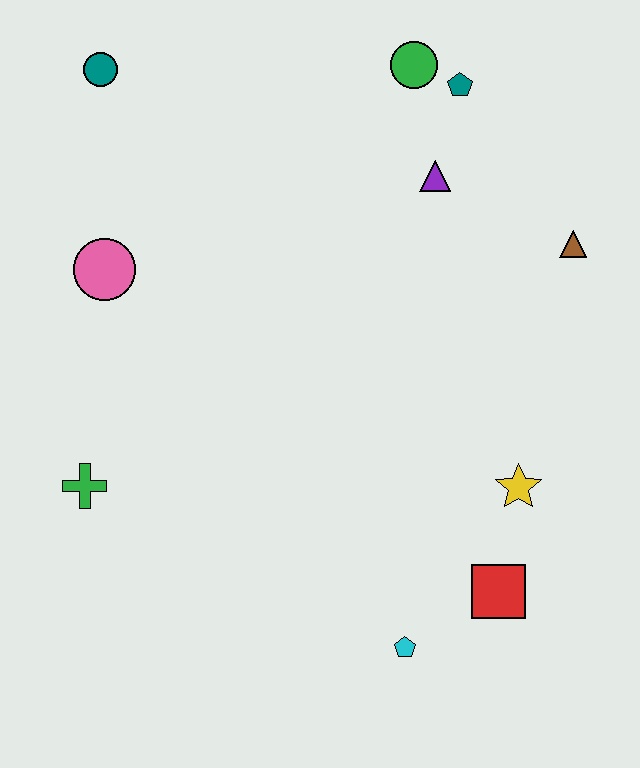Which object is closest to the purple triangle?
The teal pentagon is closest to the purple triangle.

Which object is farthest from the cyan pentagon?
The teal circle is farthest from the cyan pentagon.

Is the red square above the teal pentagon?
No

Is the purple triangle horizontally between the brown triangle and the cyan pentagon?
Yes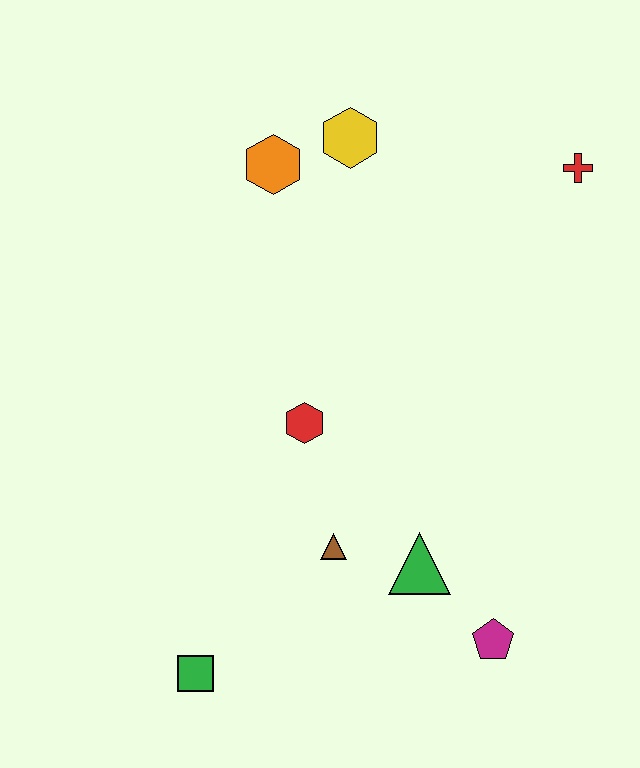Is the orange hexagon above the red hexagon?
Yes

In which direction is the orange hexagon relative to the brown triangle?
The orange hexagon is above the brown triangle.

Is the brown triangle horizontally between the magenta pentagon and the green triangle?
No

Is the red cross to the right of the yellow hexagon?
Yes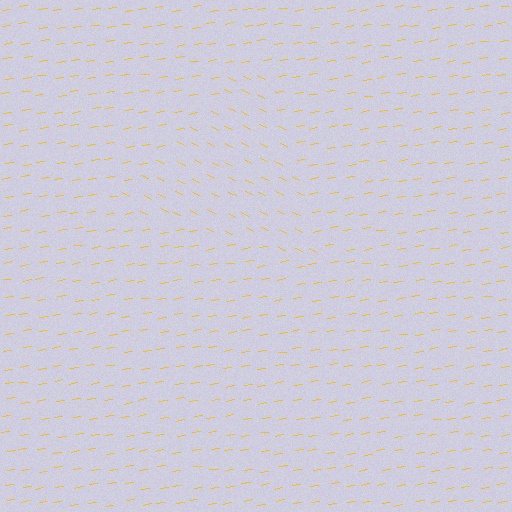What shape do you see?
I see a triangle.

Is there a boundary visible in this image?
Yes, there is a texture boundary formed by a change in line orientation.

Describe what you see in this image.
The image is filled with small yellow line segments. A triangle region in the image has lines oriented differently from the surrounding lines, creating a visible texture boundary.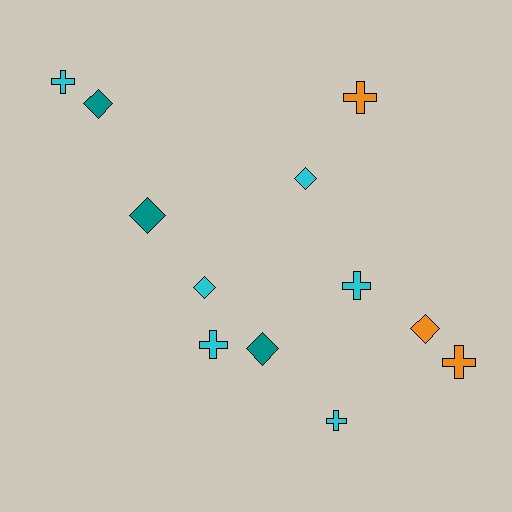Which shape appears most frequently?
Diamond, with 6 objects.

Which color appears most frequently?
Cyan, with 6 objects.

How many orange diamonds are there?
There is 1 orange diamond.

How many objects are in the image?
There are 12 objects.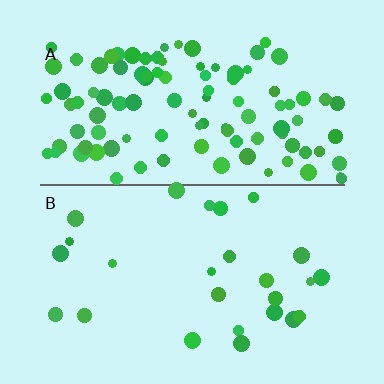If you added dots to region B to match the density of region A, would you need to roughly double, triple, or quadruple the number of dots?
Approximately quadruple.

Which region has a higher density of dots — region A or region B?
A (the top).